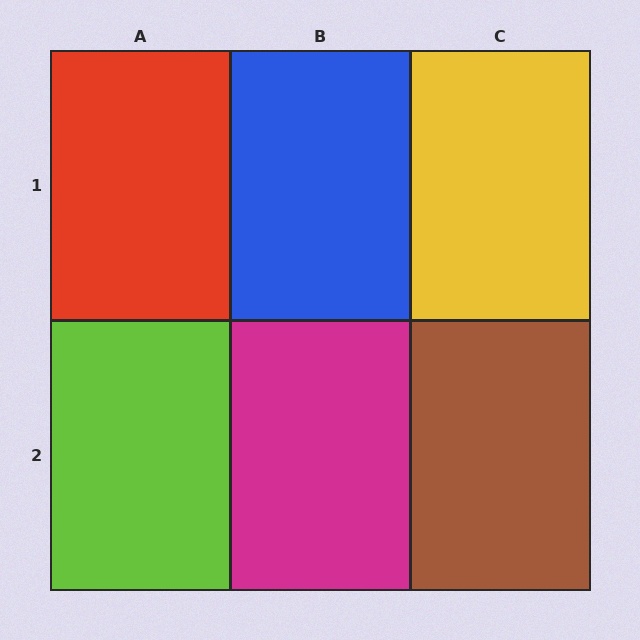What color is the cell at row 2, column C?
Brown.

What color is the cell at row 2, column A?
Lime.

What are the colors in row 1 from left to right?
Red, blue, yellow.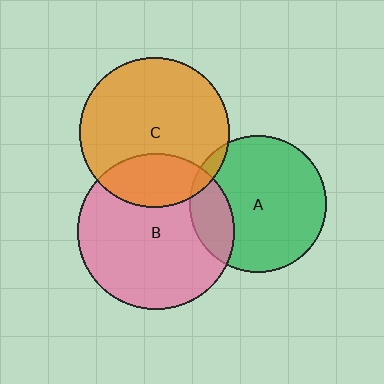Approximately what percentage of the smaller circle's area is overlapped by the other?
Approximately 25%.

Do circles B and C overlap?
Yes.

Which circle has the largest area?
Circle B (pink).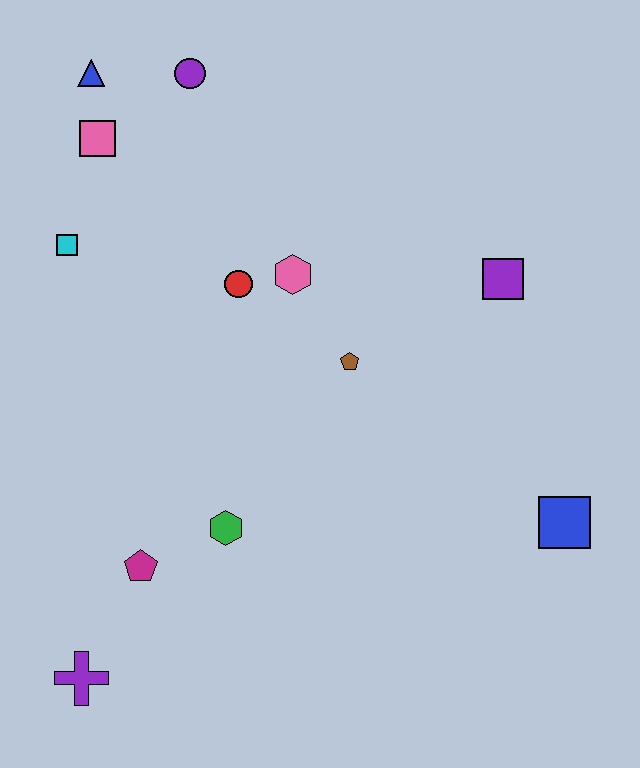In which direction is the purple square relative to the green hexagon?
The purple square is to the right of the green hexagon.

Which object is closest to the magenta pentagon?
The green hexagon is closest to the magenta pentagon.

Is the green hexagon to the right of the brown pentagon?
No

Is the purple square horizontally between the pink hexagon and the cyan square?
No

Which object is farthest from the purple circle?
The purple cross is farthest from the purple circle.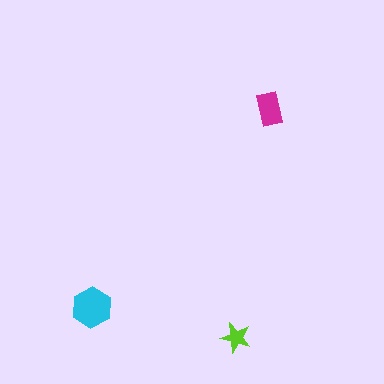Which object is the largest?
The cyan hexagon.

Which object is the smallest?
The lime star.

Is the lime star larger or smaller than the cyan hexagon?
Smaller.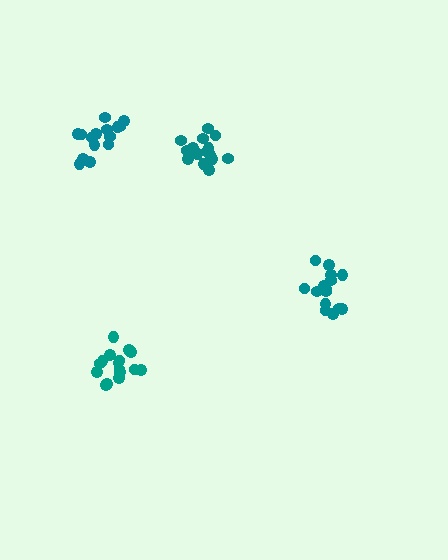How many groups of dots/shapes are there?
There are 4 groups.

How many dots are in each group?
Group 1: 15 dots, Group 2: 16 dots, Group 3: 17 dots, Group 4: 15 dots (63 total).